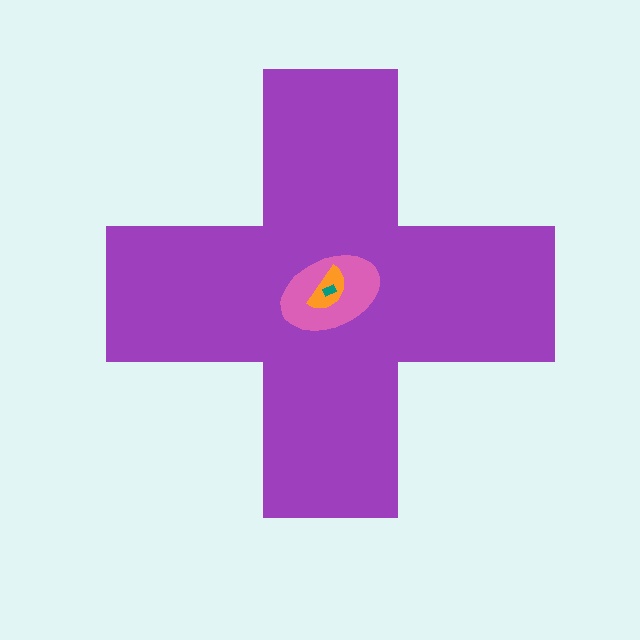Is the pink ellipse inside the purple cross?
Yes.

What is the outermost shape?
The purple cross.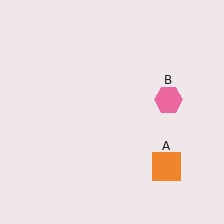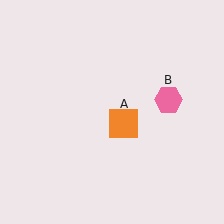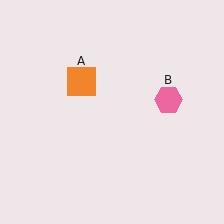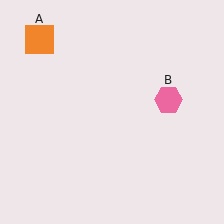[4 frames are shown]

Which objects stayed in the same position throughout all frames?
Pink hexagon (object B) remained stationary.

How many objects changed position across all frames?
1 object changed position: orange square (object A).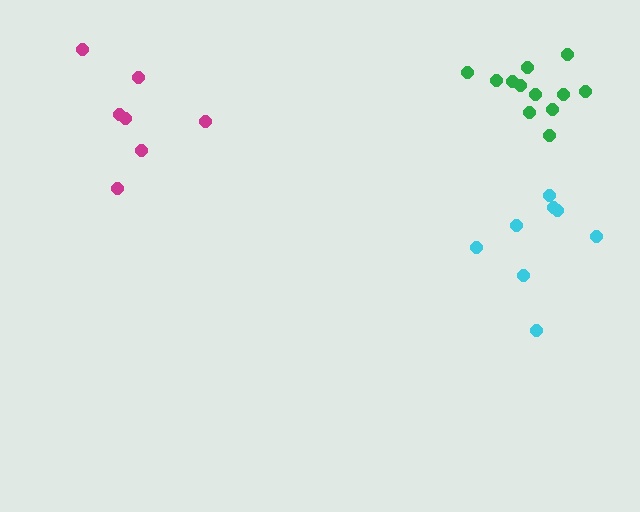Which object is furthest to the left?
The magenta cluster is leftmost.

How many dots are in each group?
Group 1: 8 dots, Group 2: 7 dots, Group 3: 12 dots (27 total).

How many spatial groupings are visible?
There are 3 spatial groupings.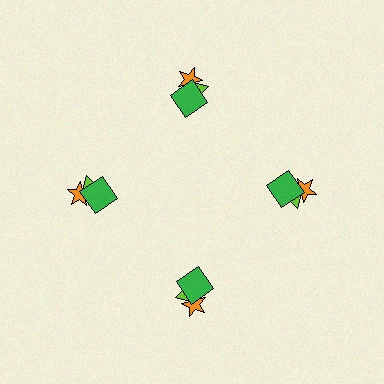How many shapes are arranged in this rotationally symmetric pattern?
There are 12 shapes, arranged in 4 groups of 3.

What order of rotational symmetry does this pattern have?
This pattern has 4-fold rotational symmetry.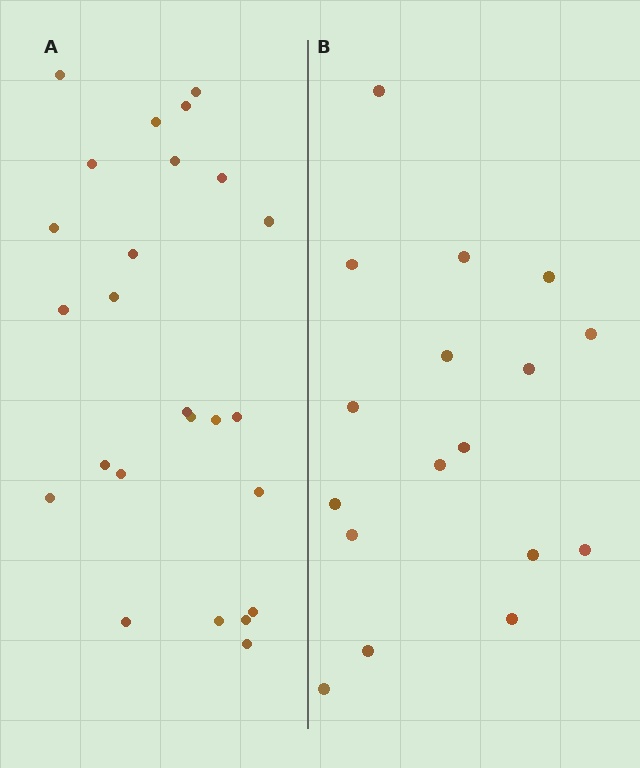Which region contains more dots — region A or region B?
Region A (the left region) has more dots.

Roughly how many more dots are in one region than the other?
Region A has roughly 8 or so more dots than region B.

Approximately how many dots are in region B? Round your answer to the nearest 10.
About 20 dots. (The exact count is 17, which rounds to 20.)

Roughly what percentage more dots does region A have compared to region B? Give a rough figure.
About 45% more.